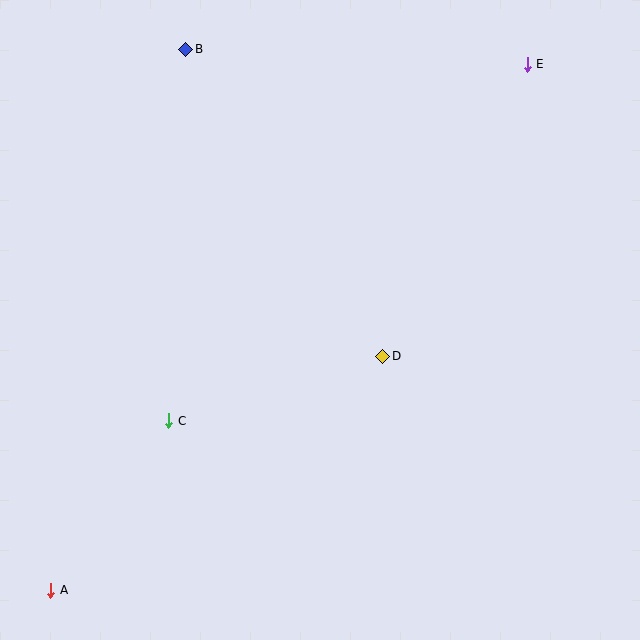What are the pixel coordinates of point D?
Point D is at (383, 356).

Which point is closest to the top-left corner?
Point B is closest to the top-left corner.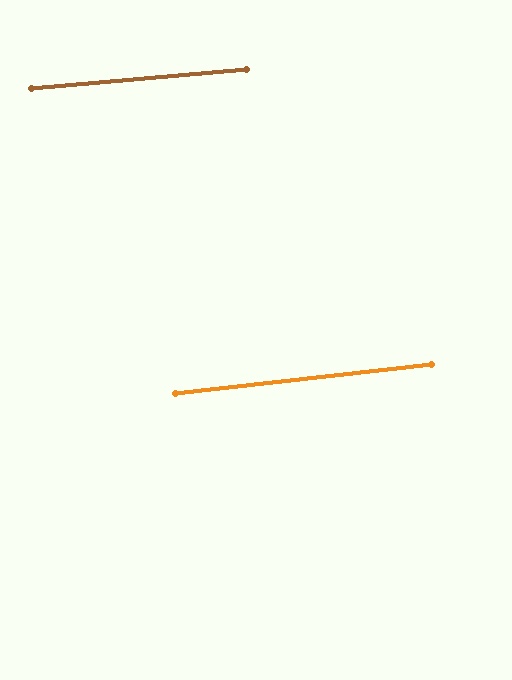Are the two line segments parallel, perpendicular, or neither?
Parallel — their directions differ by only 1.2°.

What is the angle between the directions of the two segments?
Approximately 1 degree.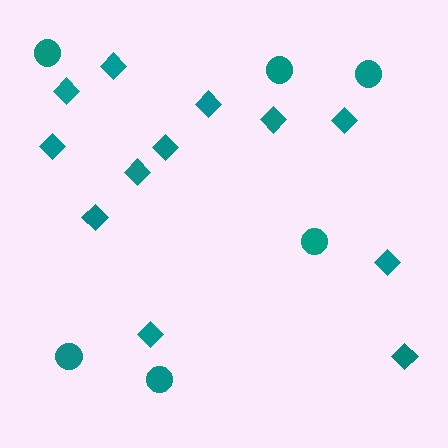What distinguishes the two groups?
There are 2 groups: one group of circles (6) and one group of diamonds (12).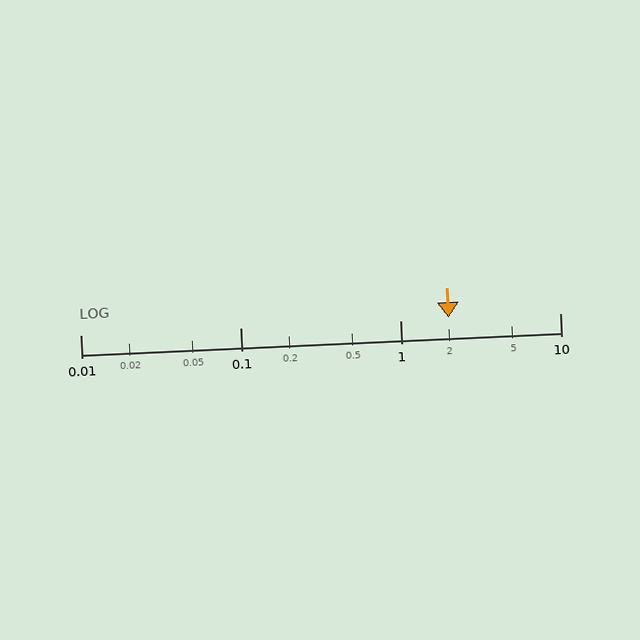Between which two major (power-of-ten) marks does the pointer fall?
The pointer is between 1 and 10.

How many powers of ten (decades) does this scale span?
The scale spans 3 decades, from 0.01 to 10.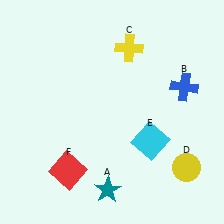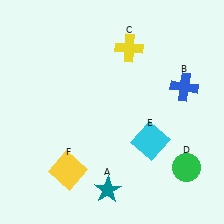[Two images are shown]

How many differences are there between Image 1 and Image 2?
There are 2 differences between the two images.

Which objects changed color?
D changed from yellow to green. F changed from red to yellow.